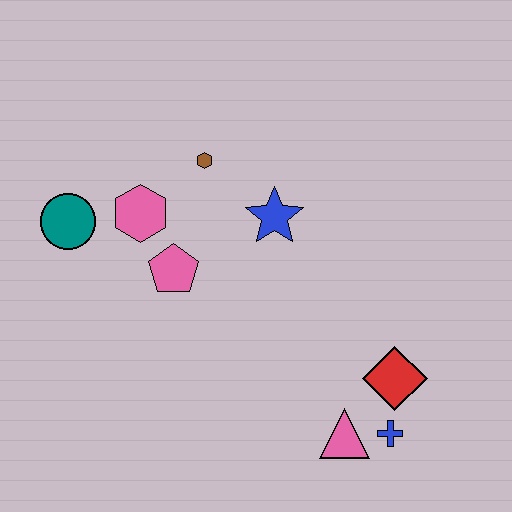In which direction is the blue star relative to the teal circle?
The blue star is to the right of the teal circle.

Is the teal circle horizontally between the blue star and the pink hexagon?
No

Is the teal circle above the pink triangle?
Yes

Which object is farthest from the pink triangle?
The teal circle is farthest from the pink triangle.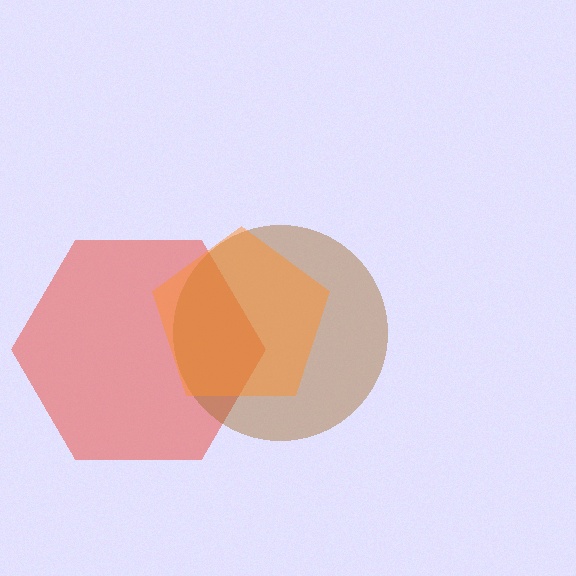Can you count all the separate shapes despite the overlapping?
Yes, there are 3 separate shapes.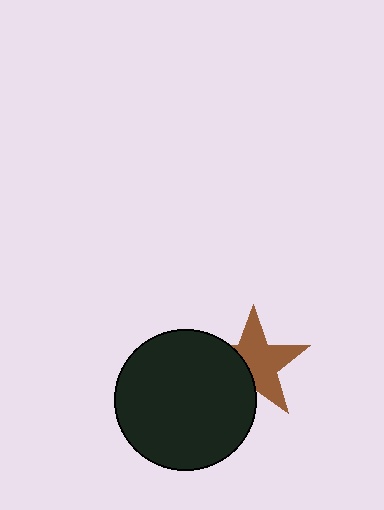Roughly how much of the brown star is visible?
About half of it is visible (roughly 63%).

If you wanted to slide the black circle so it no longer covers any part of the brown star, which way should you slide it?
Slide it left — that is the most direct way to separate the two shapes.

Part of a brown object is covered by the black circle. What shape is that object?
It is a star.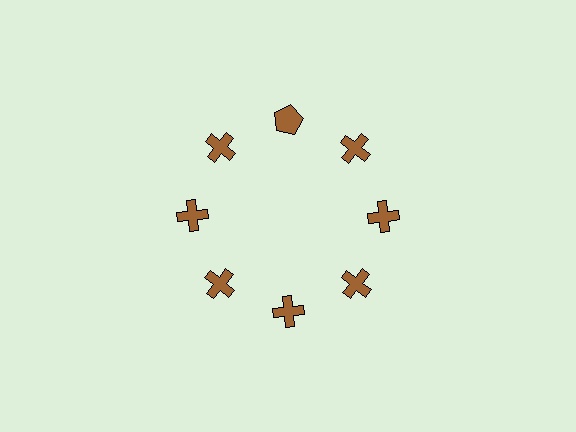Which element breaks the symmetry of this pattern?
The brown pentagon at roughly the 12 o'clock position breaks the symmetry. All other shapes are brown crosses.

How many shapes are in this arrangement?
There are 8 shapes arranged in a ring pattern.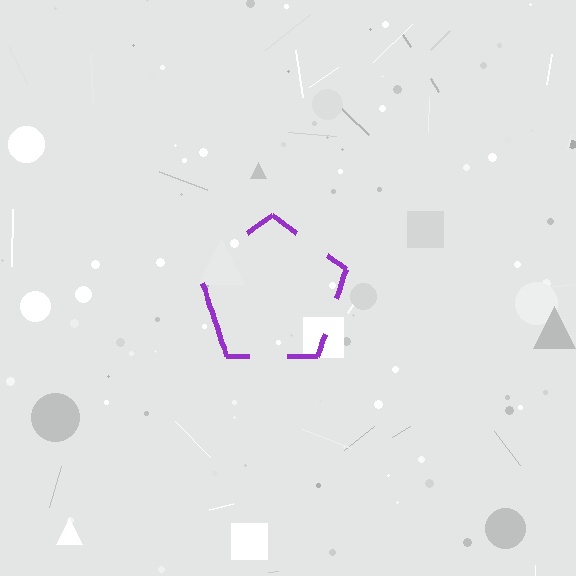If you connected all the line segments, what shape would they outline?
They would outline a pentagon.